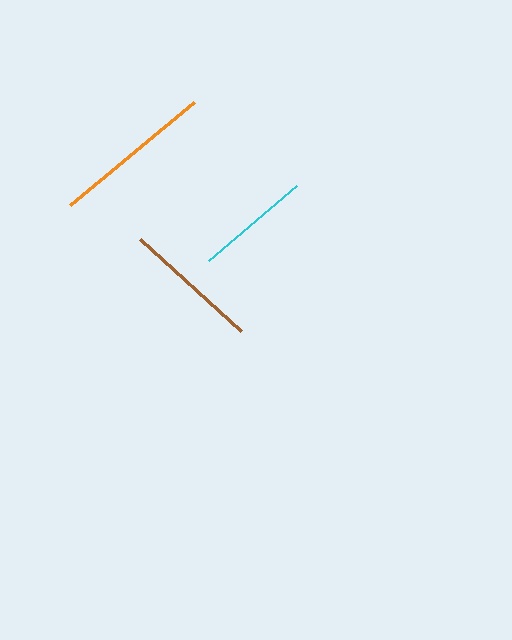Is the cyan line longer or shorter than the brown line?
The brown line is longer than the cyan line.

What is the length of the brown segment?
The brown segment is approximately 136 pixels long.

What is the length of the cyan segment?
The cyan segment is approximately 116 pixels long.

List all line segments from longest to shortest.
From longest to shortest: orange, brown, cyan.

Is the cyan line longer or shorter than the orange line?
The orange line is longer than the cyan line.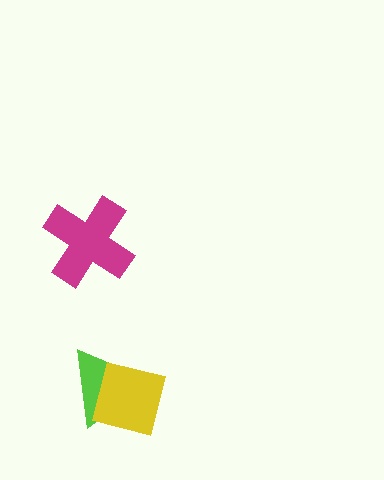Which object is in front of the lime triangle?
The yellow square is in front of the lime triangle.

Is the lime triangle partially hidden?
Yes, it is partially covered by another shape.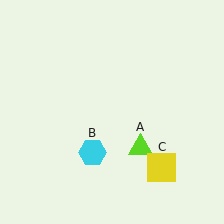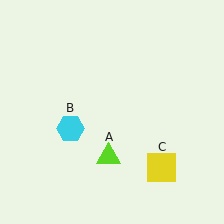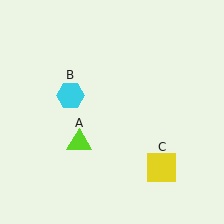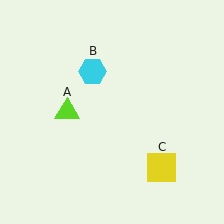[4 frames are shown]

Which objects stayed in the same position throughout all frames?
Yellow square (object C) remained stationary.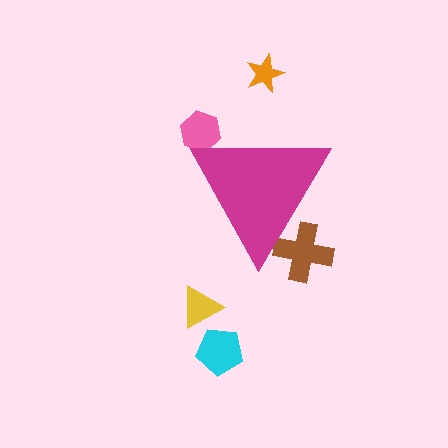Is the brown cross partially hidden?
Yes, the brown cross is partially hidden behind the magenta triangle.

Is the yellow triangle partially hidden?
No, the yellow triangle is fully visible.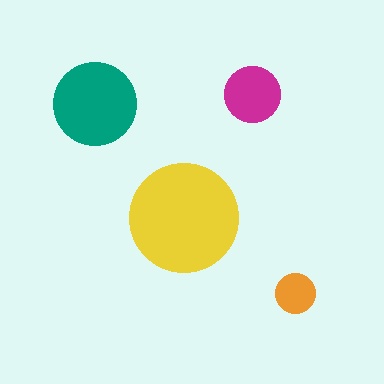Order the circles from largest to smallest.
the yellow one, the teal one, the magenta one, the orange one.